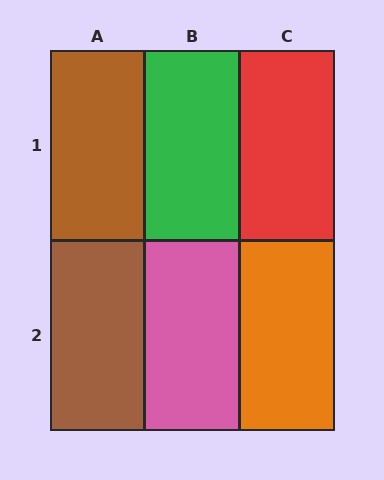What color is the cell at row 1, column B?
Green.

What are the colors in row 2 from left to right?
Brown, pink, orange.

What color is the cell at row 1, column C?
Red.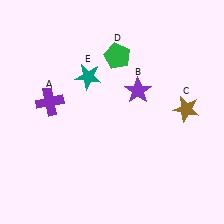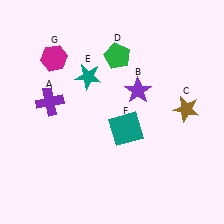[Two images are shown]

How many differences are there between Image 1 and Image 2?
There are 2 differences between the two images.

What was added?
A teal square (F), a magenta hexagon (G) were added in Image 2.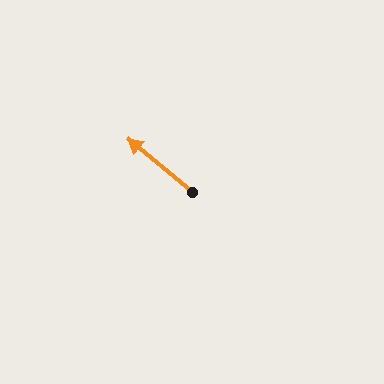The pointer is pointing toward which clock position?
Roughly 10 o'clock.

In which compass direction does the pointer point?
Northwest.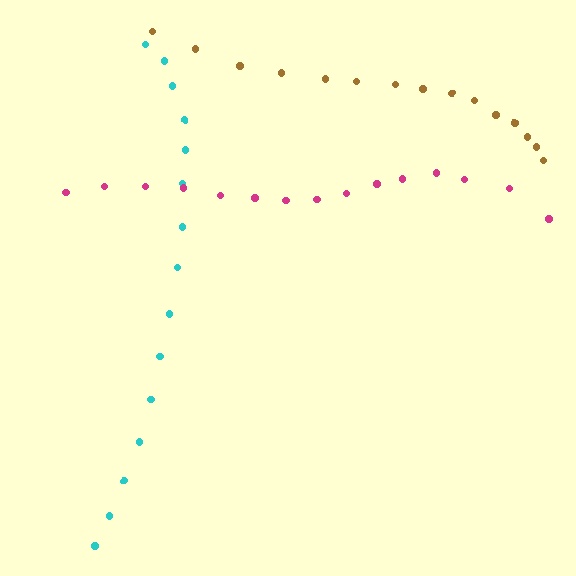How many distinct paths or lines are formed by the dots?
There are 3 distinct paths.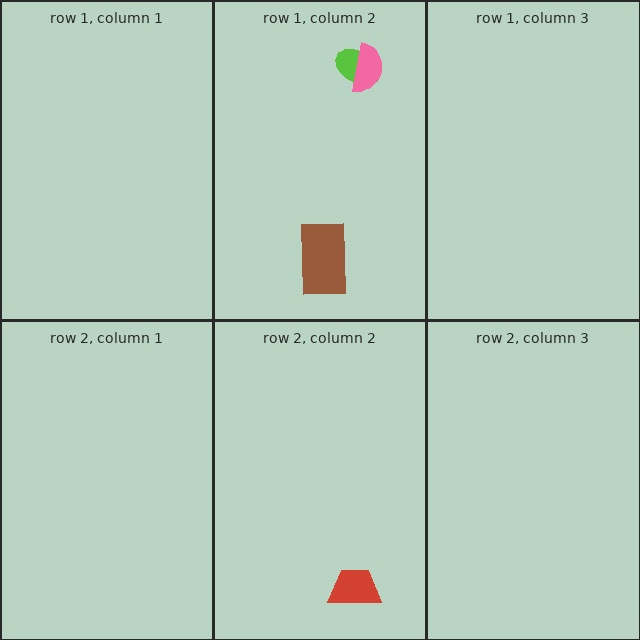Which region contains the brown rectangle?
The row 1, column 2 region.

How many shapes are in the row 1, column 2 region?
3.